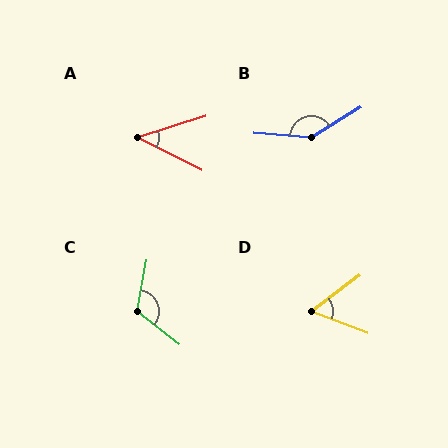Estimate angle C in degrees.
Approximately 117 degrees.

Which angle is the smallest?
A, at approximately 45 degrees.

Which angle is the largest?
B, at approximately 144 degrees.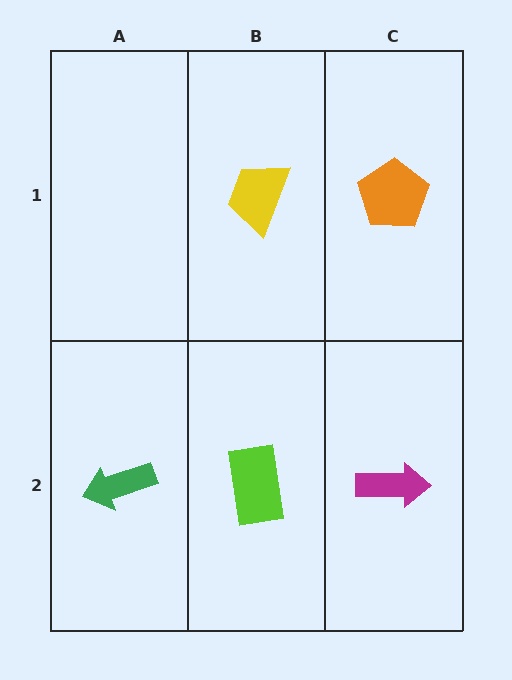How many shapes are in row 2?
3 shapes.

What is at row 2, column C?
A magenta arrow.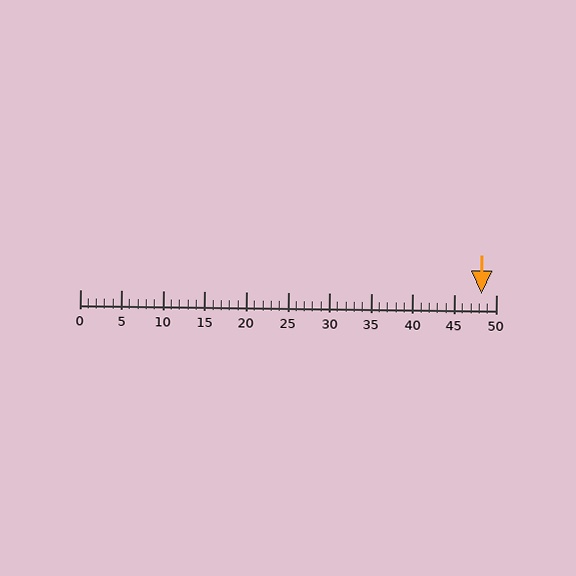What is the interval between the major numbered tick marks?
The major tick marks are spaced 5 units apart.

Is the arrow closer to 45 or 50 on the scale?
The arrow is closer to 50.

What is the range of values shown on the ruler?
The ruler shows values from 0 to 50.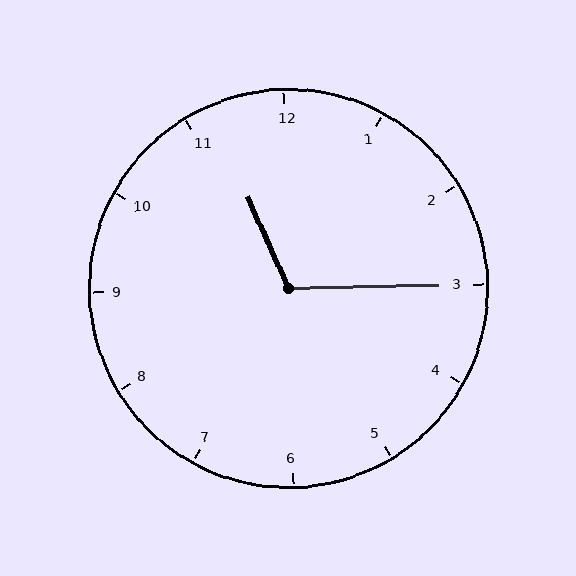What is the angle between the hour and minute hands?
Approximately 112 degrees.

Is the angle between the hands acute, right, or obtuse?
It is obtuse.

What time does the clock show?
11:15.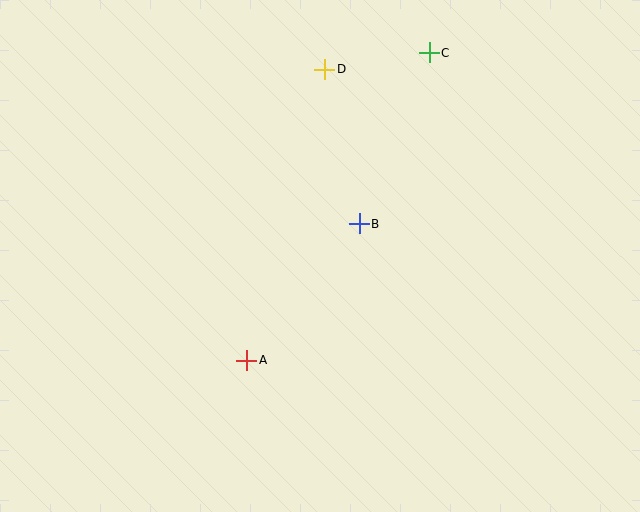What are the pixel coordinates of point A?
Point A is at (247, 360).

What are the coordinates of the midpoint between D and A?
The midpoint between D and A is at (286, 215).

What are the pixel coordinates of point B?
Point B is at (359, 224).